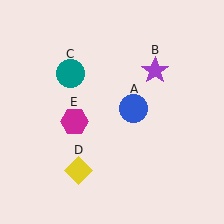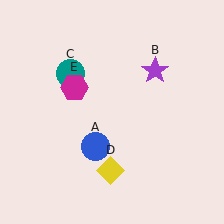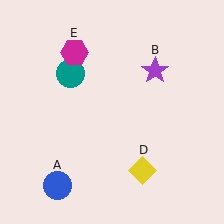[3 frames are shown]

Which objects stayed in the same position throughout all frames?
Purple star (object B) and teal circle (object C) remained stationary.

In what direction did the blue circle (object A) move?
The blue circle (object A) moved down and to the left.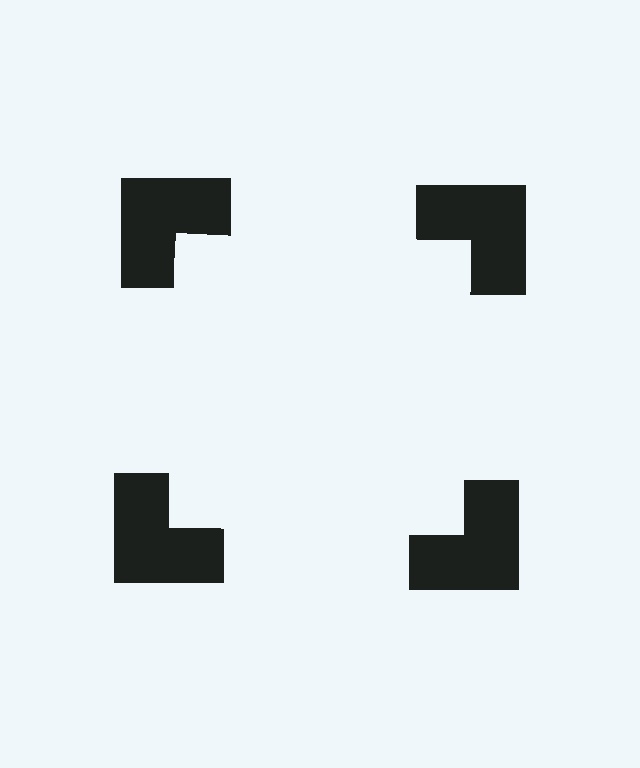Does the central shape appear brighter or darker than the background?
It typically appears slightly brighter than the background, even though no actual brightness change is drawn.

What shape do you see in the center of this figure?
An illusory square — its edges are inferred from the aligned wedge cuts in the notched squares, not physically drawn.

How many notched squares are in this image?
There are 4 — one at each vertex of the illusory square.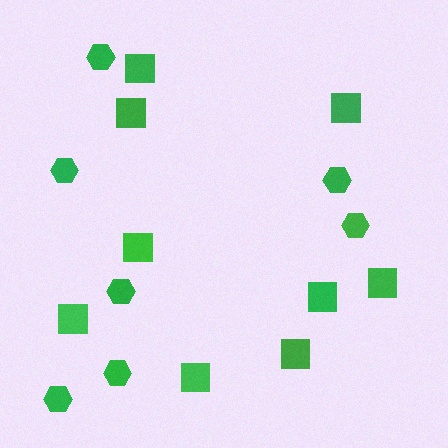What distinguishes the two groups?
There are 2 groups: one group of hexagons (7) and one group of squares (9).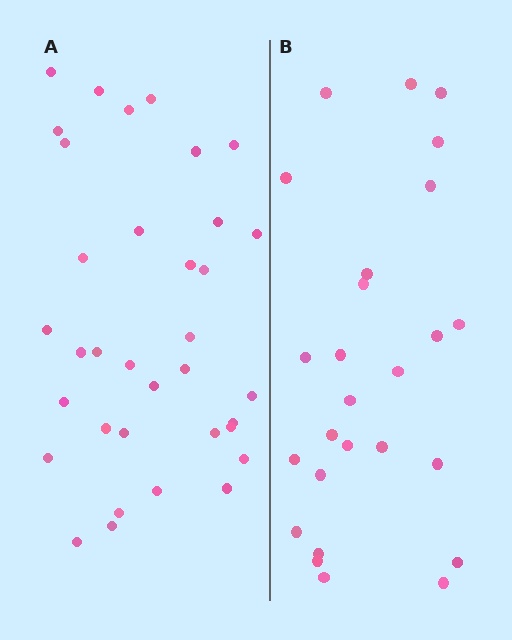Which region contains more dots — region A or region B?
Region A (the left region) has more dots.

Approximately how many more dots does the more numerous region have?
Region A has roughly 8 or so more dots than region B.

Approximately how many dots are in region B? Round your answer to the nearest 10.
About 30 dots. (The exact count is 26, which rounds to 30.)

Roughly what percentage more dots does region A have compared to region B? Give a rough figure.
About 35% more.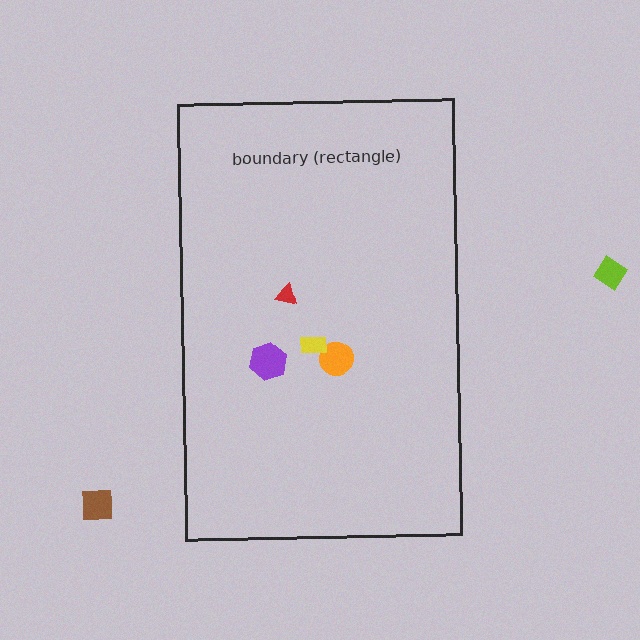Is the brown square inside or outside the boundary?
Outside.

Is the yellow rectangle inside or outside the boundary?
Inside.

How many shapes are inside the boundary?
4 inside, 2 outside.